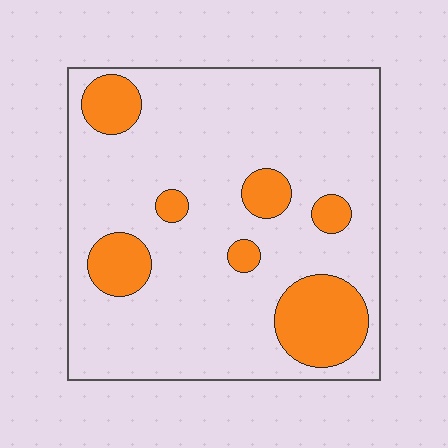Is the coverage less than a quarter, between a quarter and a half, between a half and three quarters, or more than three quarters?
Less than a quarter.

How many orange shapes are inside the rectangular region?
7.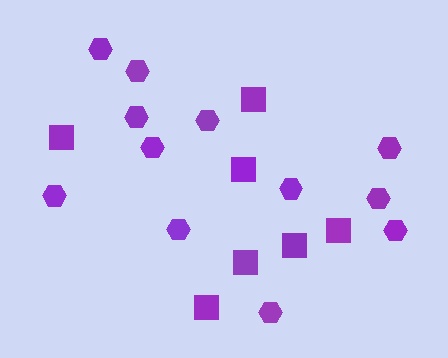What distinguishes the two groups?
There are 2 groups: one group of squares (7) and one group of hexagons (12).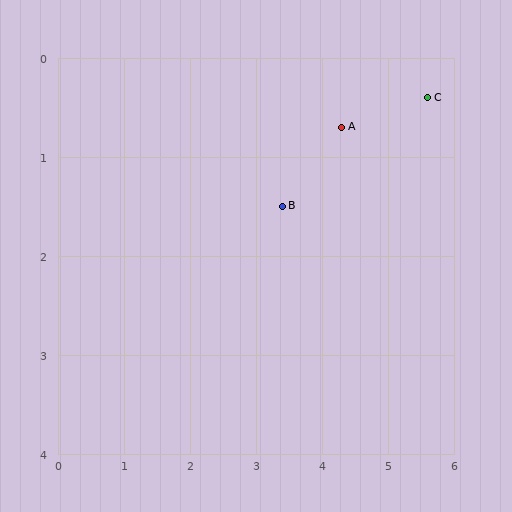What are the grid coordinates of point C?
Point C is at approximately (5.6, 0.4).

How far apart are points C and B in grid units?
Points C and B are about 2.5 grid units apart.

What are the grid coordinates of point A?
Point A is at approximately (4.3, 0.7).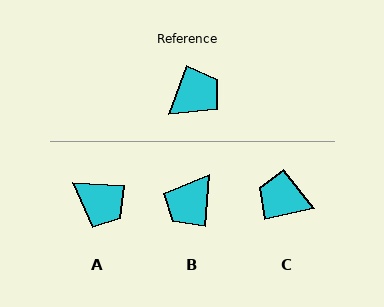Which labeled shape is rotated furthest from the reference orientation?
B, about 164 degrees away.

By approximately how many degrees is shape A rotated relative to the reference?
Approximately 73 degrees clockwise.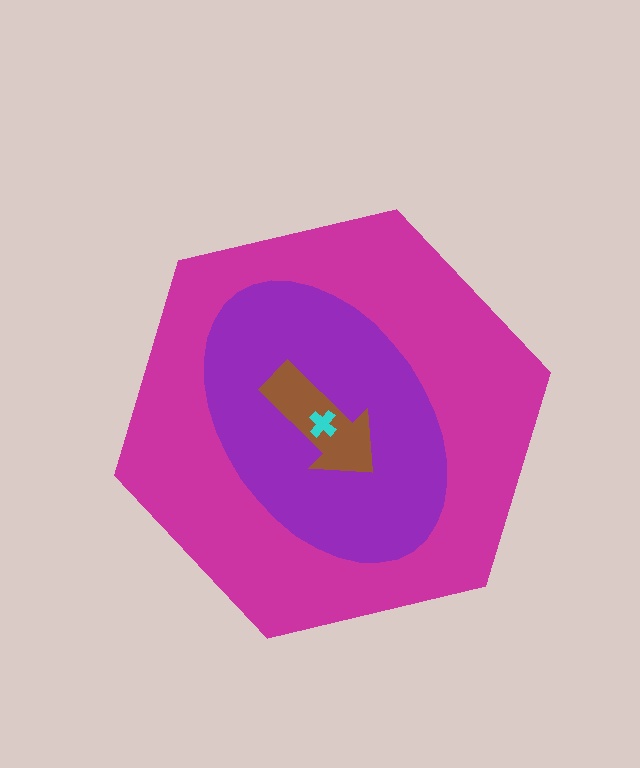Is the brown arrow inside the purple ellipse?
Yes.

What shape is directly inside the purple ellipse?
The brown arrow.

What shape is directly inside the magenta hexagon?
The purple ellipse.